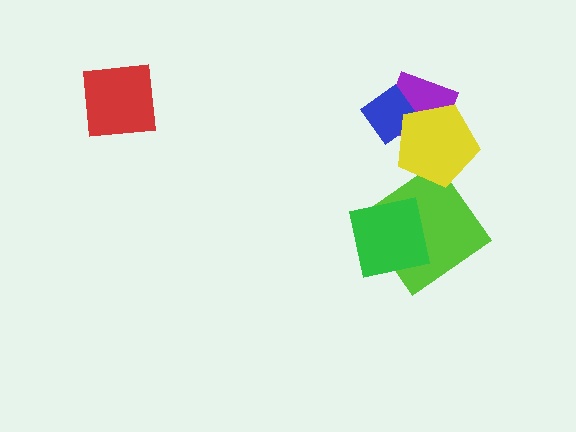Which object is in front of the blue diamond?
The yellow pentagon is in front of the blue diamond.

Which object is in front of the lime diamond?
The green square is in front of the lime diamond.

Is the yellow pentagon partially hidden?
No, no other shape covers it.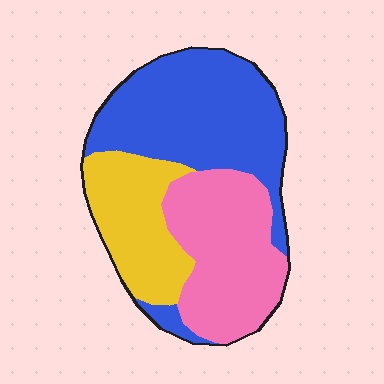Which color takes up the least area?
Yellow, at roughly 25%.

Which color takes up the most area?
Blue, at roughly 45%.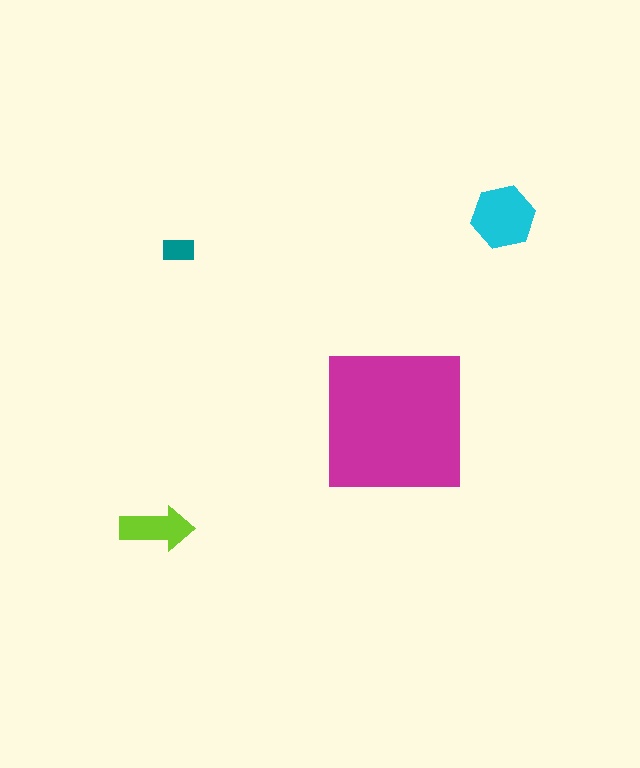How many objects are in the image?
There are 4 objects in the image.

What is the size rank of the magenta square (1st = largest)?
1st.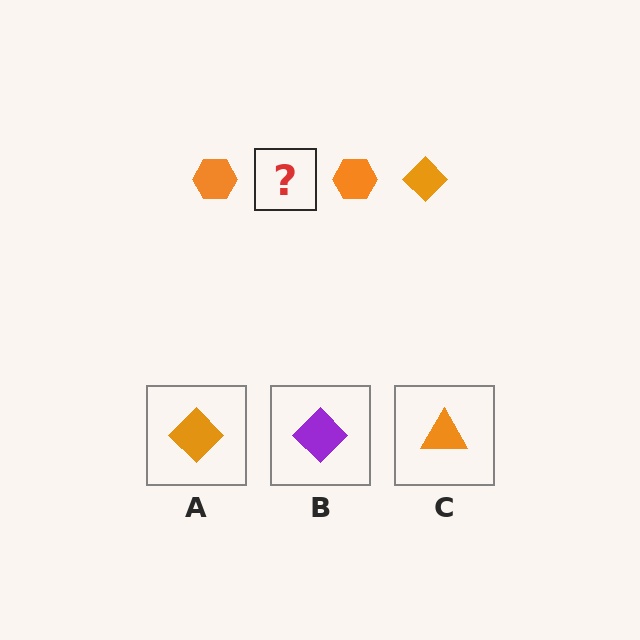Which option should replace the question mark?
Option A.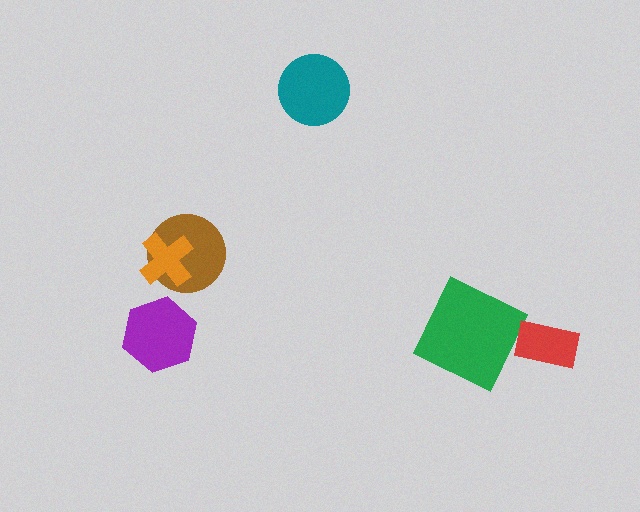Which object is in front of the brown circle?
The orange cross is in front of the brown circle.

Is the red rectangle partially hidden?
No, no other shape covers it.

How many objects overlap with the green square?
0 objects overlap with the green square.